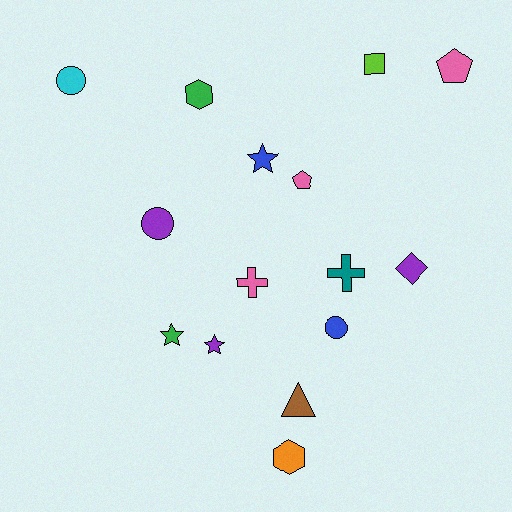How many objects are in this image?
There are 15 objects.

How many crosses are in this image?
There are 2 crosses.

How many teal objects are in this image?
There is 1 teal object.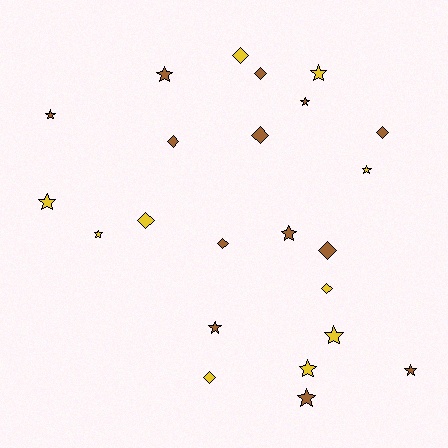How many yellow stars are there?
There are 6 yellow stars.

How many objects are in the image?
There are 23 objects.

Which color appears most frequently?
Brown, with 13 objects.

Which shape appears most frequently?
Star, with 13 objects.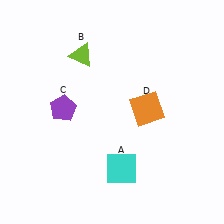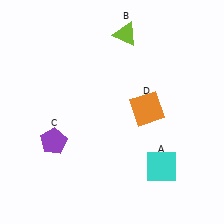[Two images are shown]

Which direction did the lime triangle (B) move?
The lime triangle (B) moved right.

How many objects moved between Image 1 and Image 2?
3 objects moved between the two images.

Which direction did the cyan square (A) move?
The cyan square (A) moved right.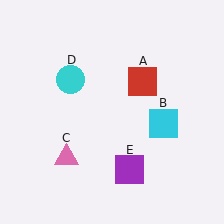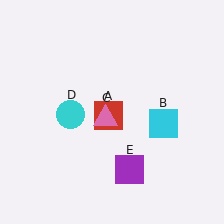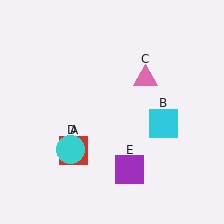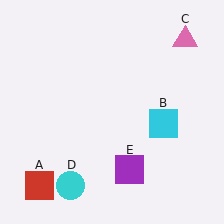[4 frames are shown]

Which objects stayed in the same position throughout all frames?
Cyan square (object B) and purple square (object E) remained stationary.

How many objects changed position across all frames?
3 objects changed position: red square (object A), pink triangle (object C), cyan circle (object D).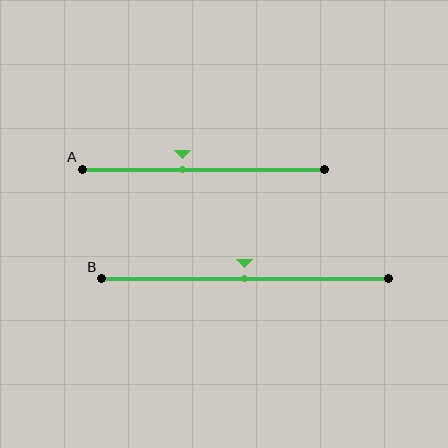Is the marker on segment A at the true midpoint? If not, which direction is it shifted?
No, the marker on segment A is shifted to the left by about 9% of the segment length.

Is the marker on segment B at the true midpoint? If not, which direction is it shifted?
Yes, the marker on segment B is at the true midpoint.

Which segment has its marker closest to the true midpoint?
Segment B has its marker closest to the true midpoint.